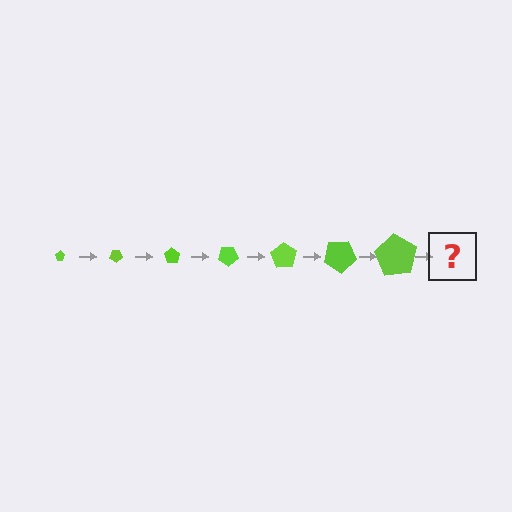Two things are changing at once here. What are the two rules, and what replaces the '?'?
The two rules are that the pentagon grows larger each step and it rotates 35 degrees each step. The '?' should be a pentagon, larger than the previous one and rotated 245 degrees from the start.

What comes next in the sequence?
The next element should be a pentagon, larger than the previous one and rotated 245 degrees from the start.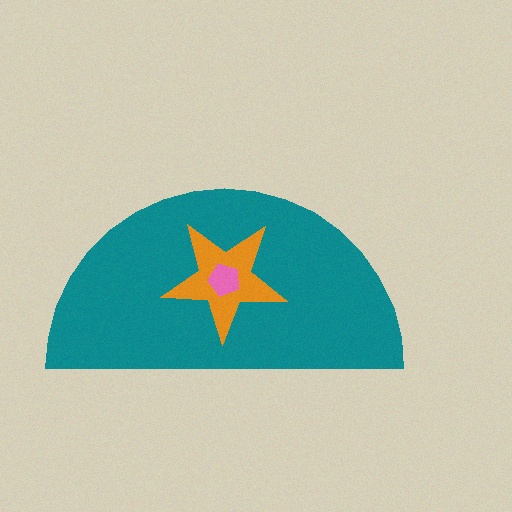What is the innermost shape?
The pink pentagon.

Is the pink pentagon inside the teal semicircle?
Yes.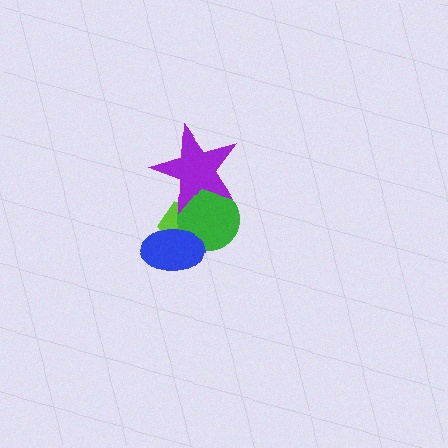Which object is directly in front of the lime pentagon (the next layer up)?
The green circle is directly in front of the lime pentagon.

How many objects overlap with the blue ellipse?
2 objects overlap with the blue ellipse.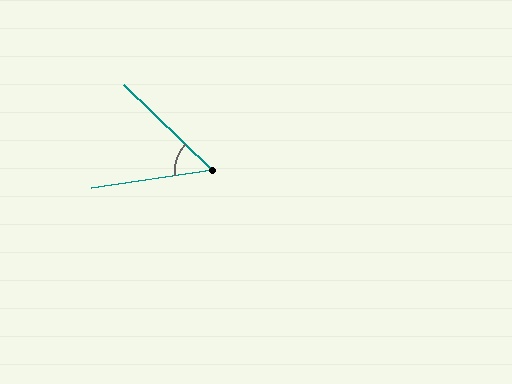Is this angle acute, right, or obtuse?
It is acute.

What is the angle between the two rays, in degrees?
Approximately 52 degrees.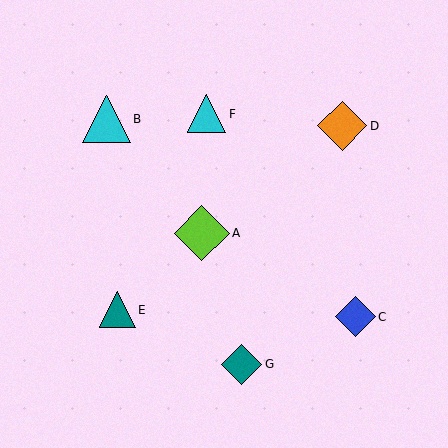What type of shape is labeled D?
Shape D is an orange diamond.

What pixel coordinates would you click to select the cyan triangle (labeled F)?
Click at (207, 114) to select the cyan triangle F.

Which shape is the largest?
The lime diamond (labeled A) is the largest.